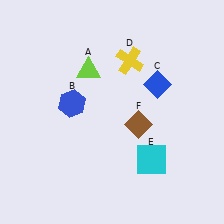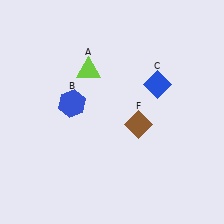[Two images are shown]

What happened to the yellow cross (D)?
The yellow cross (D) was removed in Image 2. It was in the top-right area of Image 1.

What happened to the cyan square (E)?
The cyan square (E) was removed in Image 2. It was in the bottom-right area of Image 1.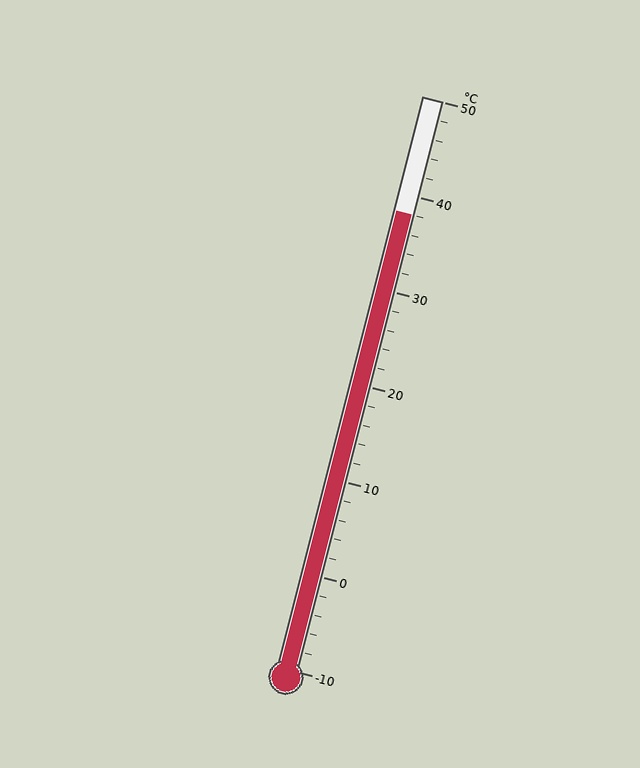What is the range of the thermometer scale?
The thermometer scale ranges from -10°C to 50°C.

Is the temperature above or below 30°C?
The temperature is above 30°C.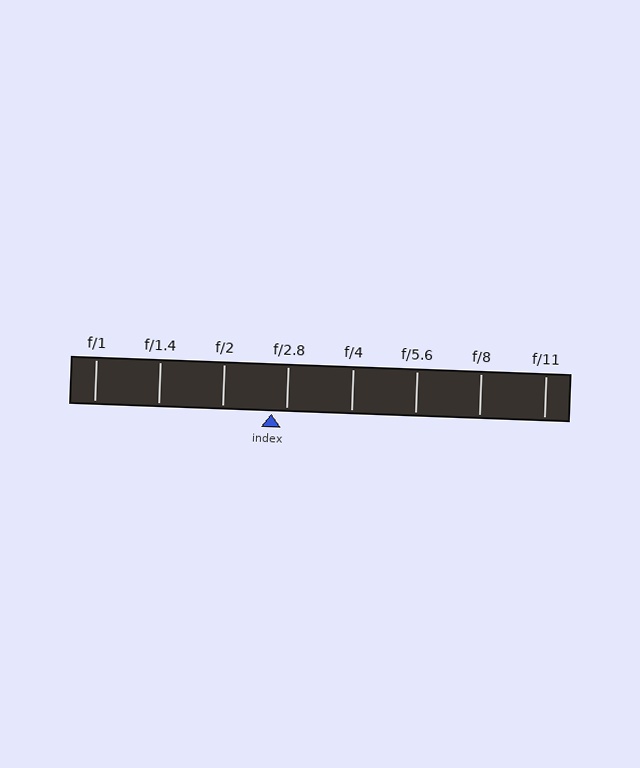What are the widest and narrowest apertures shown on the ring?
The widest aperture shown is f/1 and the narrowest is f/11.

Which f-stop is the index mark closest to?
The index mark is closest to f/2.8.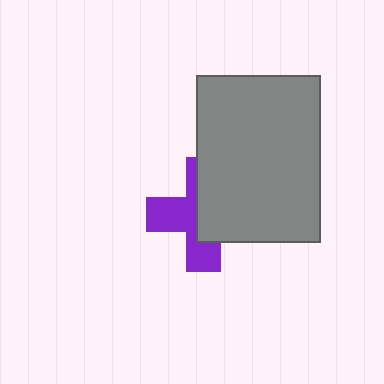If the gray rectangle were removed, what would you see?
You would see the complete purple cross.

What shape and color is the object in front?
The object in front is a gray rectangle.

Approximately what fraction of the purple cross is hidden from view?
Roughly 53% of the purple cross is hidden behind the gray rectangle.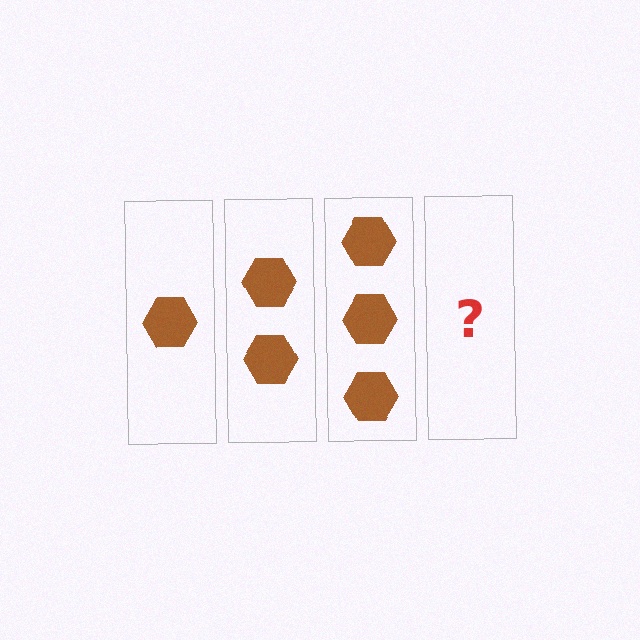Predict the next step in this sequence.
The next step is 4 hexagons.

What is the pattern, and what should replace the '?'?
The pattern is that each step adds one more hexagon. The '?' should be 4 hexagons.